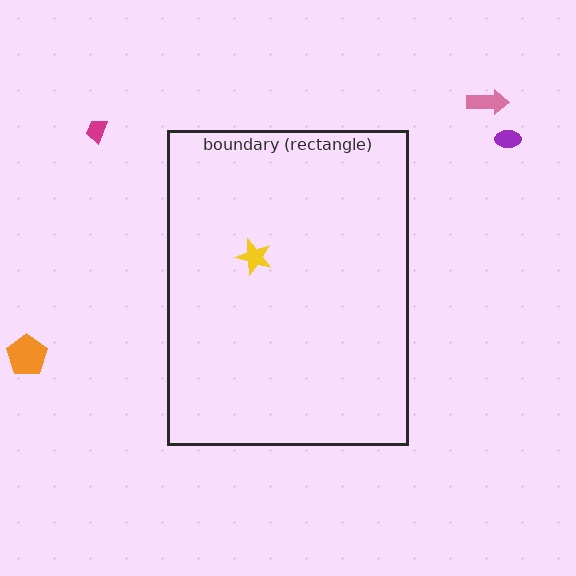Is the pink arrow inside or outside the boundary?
Outside.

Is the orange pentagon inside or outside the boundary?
Outside.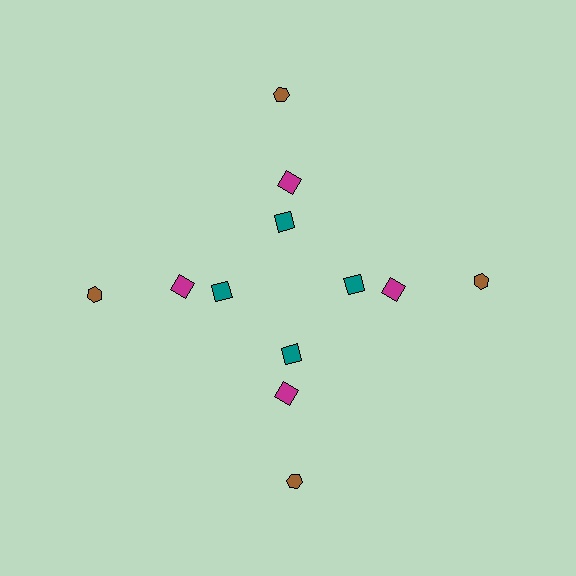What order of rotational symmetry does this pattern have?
This pattern has 4-fold rotational symmetry.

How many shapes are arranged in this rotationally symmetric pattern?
There are 12 shapes, arranged in 4 groups of 3.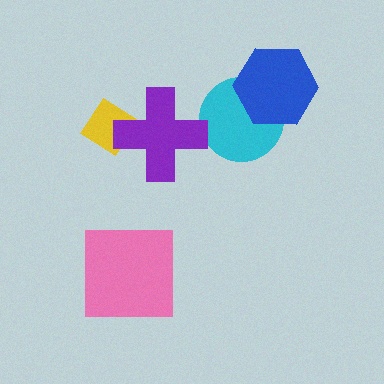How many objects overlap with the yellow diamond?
1 object overlaps with the yellow diamond.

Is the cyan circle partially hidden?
Yes, it is partially covered by another shape.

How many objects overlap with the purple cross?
1 object overlaps with the purple cross.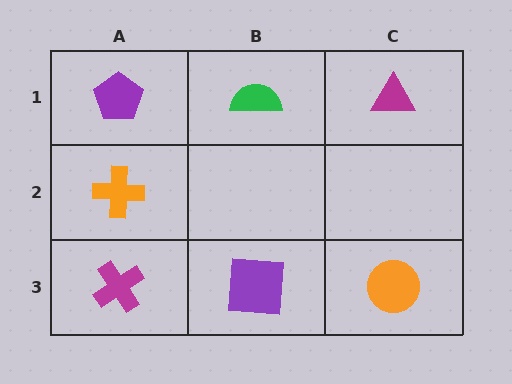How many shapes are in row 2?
1 shape.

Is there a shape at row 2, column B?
No, that cell is empty.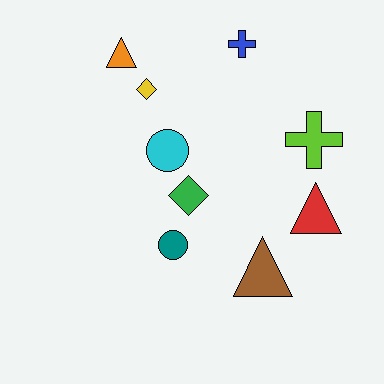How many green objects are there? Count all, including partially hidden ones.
There is 1 green object.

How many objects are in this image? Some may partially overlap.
There are 9 objects.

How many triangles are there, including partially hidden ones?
There are 3 triangles.